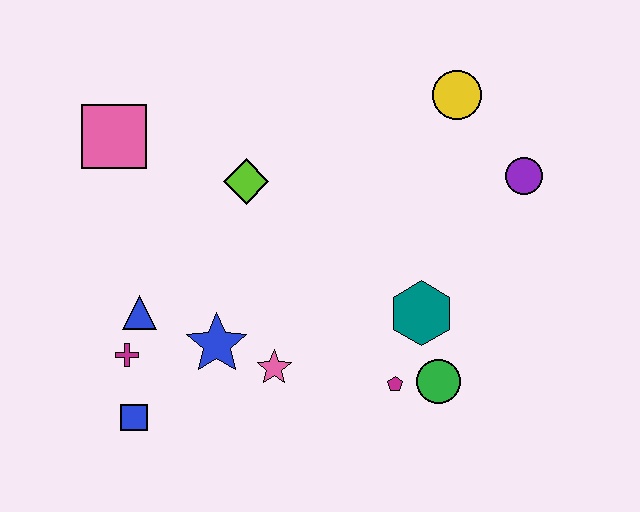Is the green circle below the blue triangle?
Yes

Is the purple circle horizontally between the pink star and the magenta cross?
No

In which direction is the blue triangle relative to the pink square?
The blue triangle is below the pink square.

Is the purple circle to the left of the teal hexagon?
No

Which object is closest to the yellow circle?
The purple circle is closest to the yellow circle.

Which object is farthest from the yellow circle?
The blue square is farthest from the yellow circle.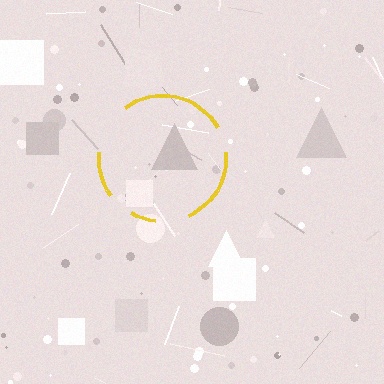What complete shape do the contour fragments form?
The contour fragments form a circle.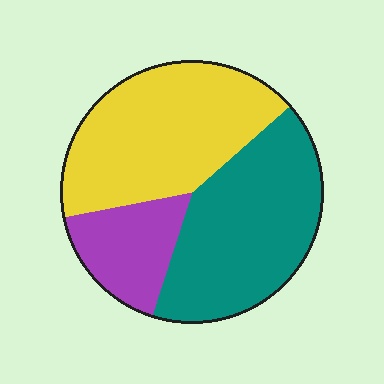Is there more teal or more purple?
Teal.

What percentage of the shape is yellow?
Yellow takes up about two fifths (2/5) of the shape.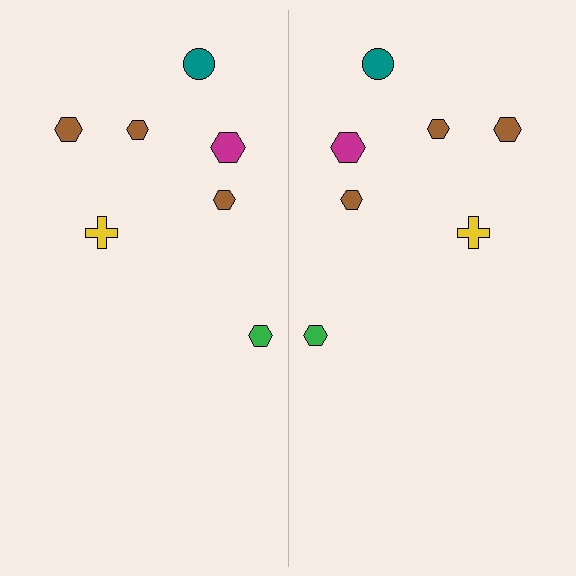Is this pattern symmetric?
Yes, this pattern has bilateral (reflection) symmetry.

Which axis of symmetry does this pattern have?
The pattern has a vertical axis of symmetry running through the center of the image.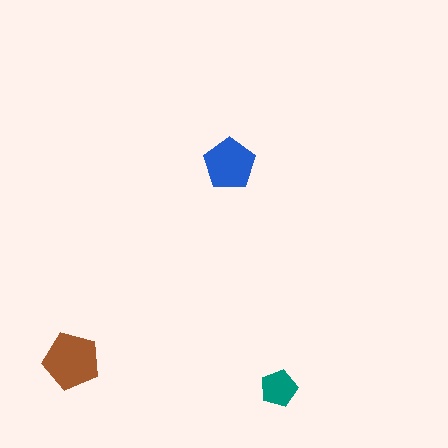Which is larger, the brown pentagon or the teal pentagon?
The brown one.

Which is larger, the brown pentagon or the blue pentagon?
The brown one.